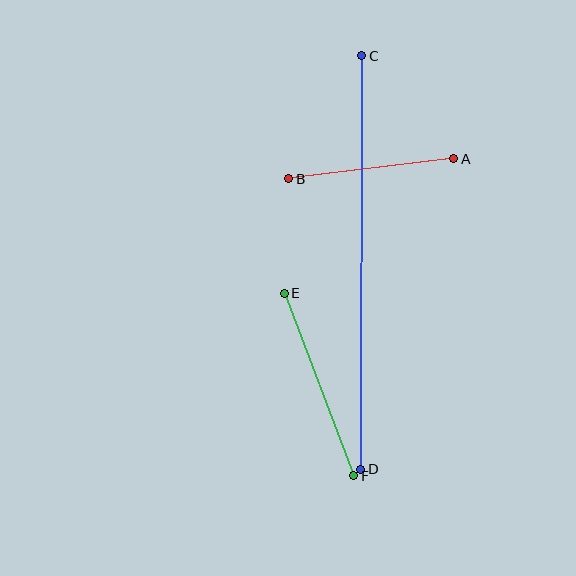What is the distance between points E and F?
The distance is approximately 195 pixels.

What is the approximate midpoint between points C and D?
The midpoint is at approximately (361, 263) pixels.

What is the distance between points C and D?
The distance is approximately 414 pixels.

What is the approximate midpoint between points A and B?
The midpoint is at approximately (371, 169) pixels.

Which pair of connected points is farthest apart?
Points C and D are farthest apart.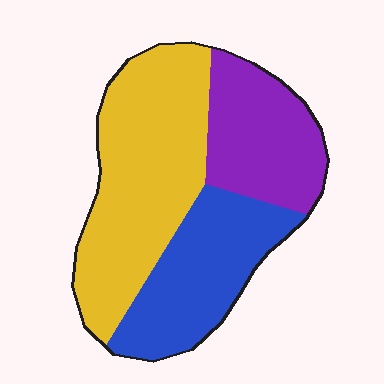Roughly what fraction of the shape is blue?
Blue covers about 30% of the shape.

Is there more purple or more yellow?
Yellow.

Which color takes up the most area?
Yellow, at roughly 45%.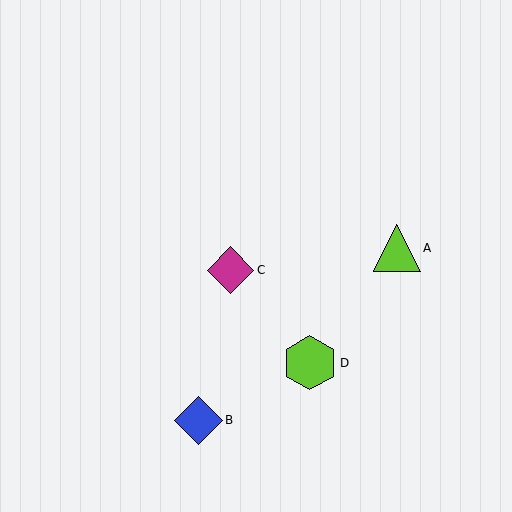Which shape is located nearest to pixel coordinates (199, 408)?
The blue diamond (labeled B) at (199, 420) is nearest to that location.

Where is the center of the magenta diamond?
The center of the magenta diamond is at (230, 270).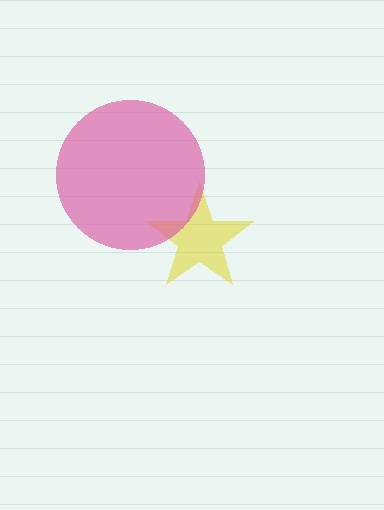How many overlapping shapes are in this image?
There are 2 overlapping shapes in the image.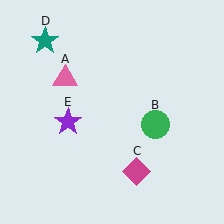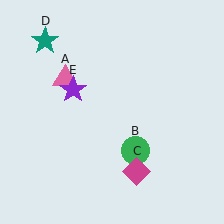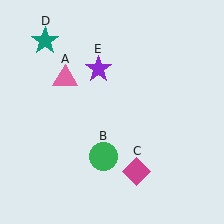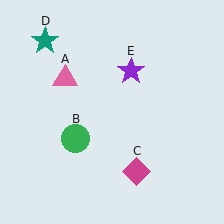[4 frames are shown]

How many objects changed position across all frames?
2 objects changed position: green circle (object B), purple star (object E).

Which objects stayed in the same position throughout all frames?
Pink triangle (object A) and magenta diamond (object C) and teal star (object D) remained stationary.